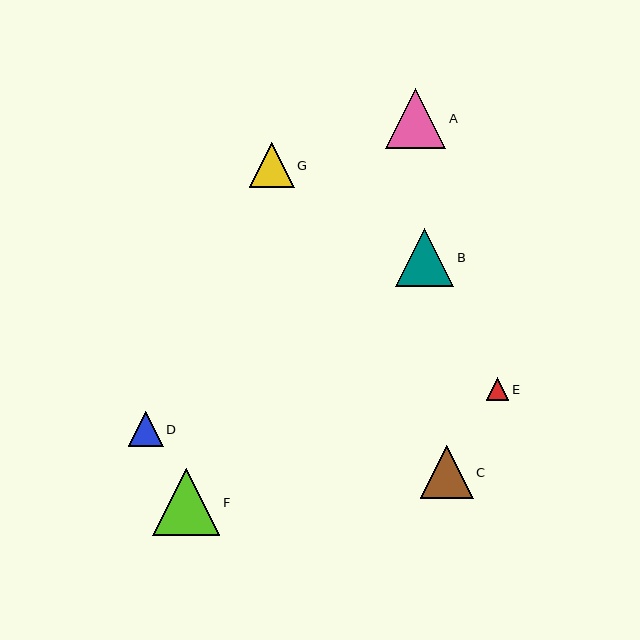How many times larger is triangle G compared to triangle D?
Triangle G is approximately 1.3 times the size of triangle D.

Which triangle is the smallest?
Triangle E is the smallest with a size of approximately 22 pixels.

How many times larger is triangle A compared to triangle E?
Triangle A is approximately 2.7 times the size of triangle E.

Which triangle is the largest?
Triangle F is the largest with a size of approximately 67 pixels.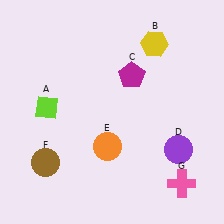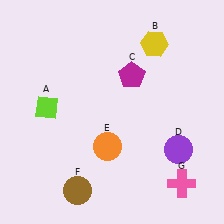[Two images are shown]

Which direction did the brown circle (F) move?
The brown circle (F) moved right.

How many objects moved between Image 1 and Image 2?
1 object moved between the two images.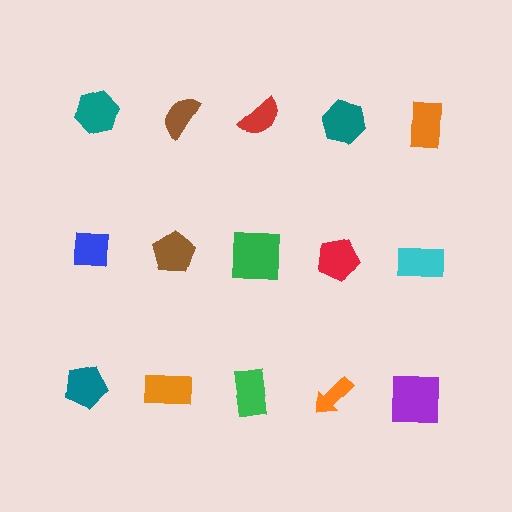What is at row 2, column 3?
A green square.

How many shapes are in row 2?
5 shapes.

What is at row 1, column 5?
An orange rectangle.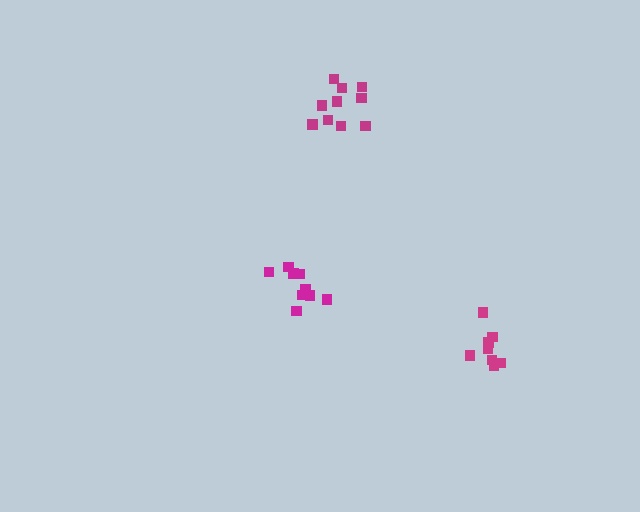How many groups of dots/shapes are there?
There are 3 groups.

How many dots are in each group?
Group 1: 10 dots, Group 2: 10 dots, Group 3: 8 dots (28 total).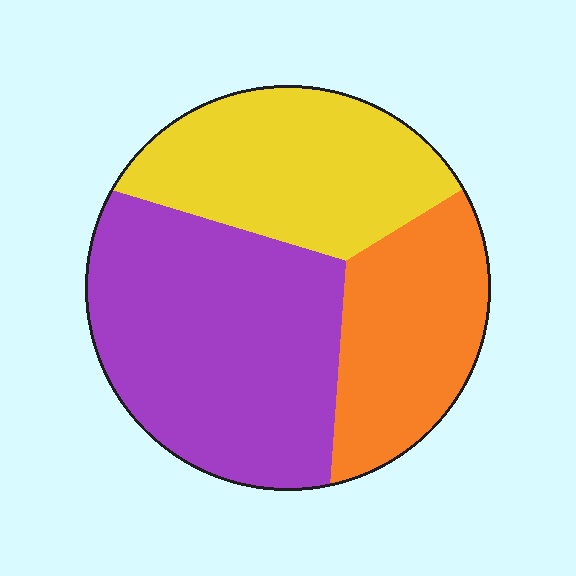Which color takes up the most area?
Purple, at roughly 45%.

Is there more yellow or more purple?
Purple.